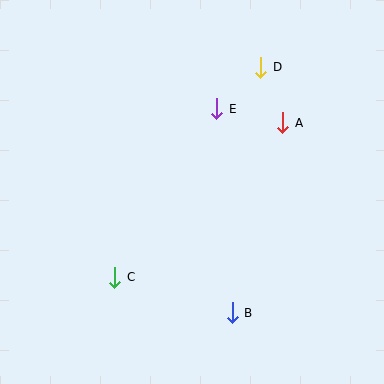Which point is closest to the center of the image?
Point E at (217, 109) is closest to the center.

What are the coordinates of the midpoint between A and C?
The midpoint between A and C is at (199, 200).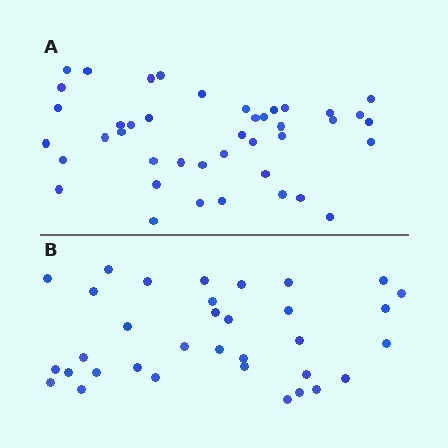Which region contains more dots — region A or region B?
Region A (the top region) has more dots.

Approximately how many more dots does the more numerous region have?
Region A has roughly 8 or so more dots than region B.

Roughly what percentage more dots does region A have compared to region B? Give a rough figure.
About 25% more.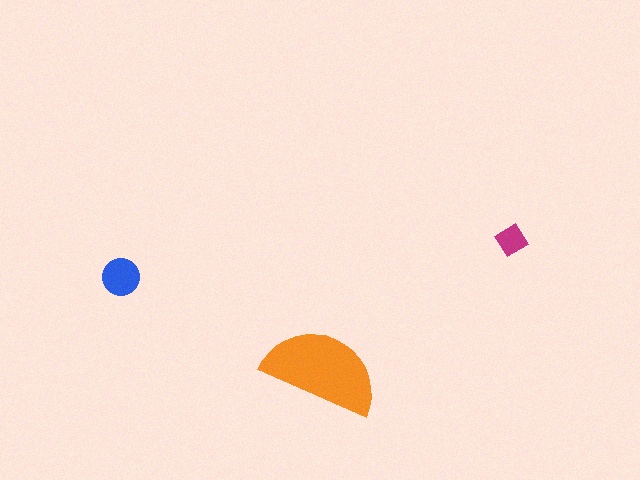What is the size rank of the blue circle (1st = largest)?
2nd.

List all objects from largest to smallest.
The orange semicircle, the blue circle, the magenta diamond.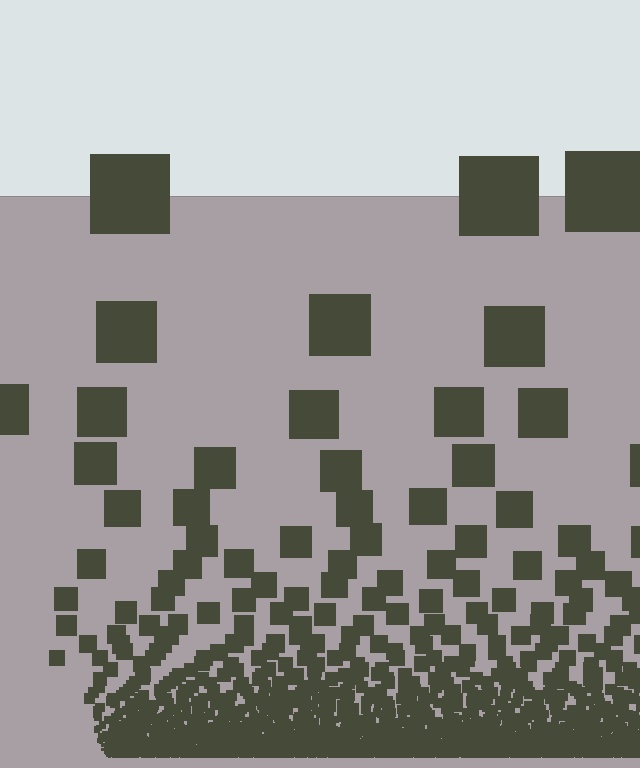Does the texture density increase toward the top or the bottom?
Density increases toward the bottom.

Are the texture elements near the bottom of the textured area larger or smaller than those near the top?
Smaller. The gradient is inverted — elements near the bottom are smaller and denser.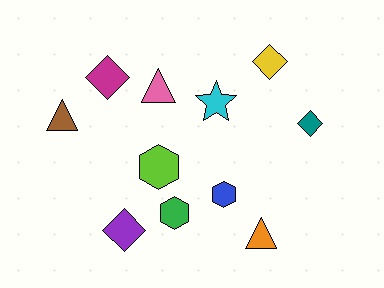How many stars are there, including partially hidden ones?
There is 1 star.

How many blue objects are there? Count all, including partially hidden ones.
There is 1 blue object.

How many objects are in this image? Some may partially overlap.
There are 11 objects.